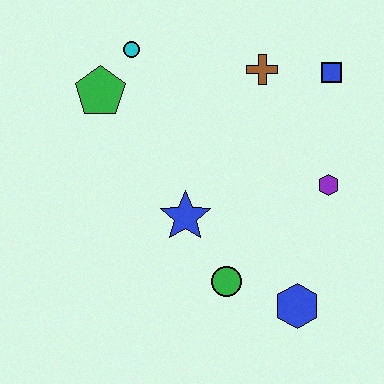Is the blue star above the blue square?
No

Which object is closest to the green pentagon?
The cyan circle is closest to the green pentagon.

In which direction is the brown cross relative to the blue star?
The brown cross is above the blue star.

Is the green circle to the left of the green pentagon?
No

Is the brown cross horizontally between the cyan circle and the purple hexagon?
Yes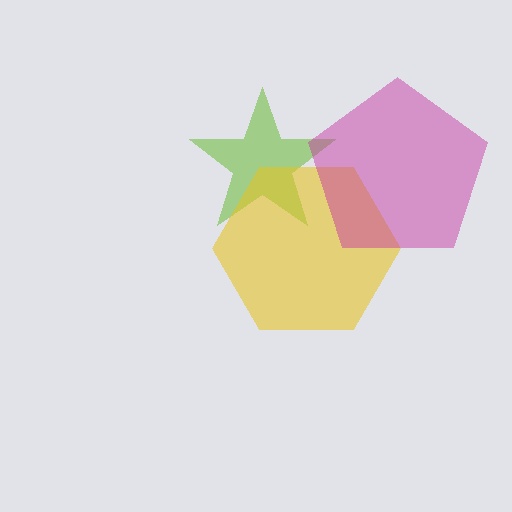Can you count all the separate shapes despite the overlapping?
Yes, there are 3 separate shapes.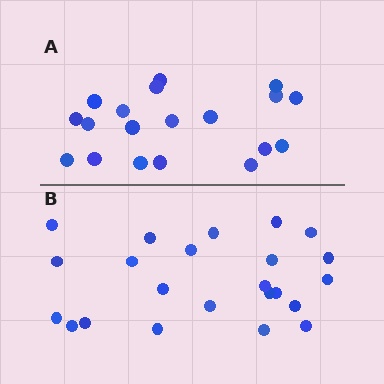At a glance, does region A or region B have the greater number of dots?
Region B (the bottom region) has more dots.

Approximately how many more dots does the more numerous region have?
Region B has about 4 more dots than region A.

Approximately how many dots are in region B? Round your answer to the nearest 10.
About 20 dots. (The exact count is 23, which rounds to 20.)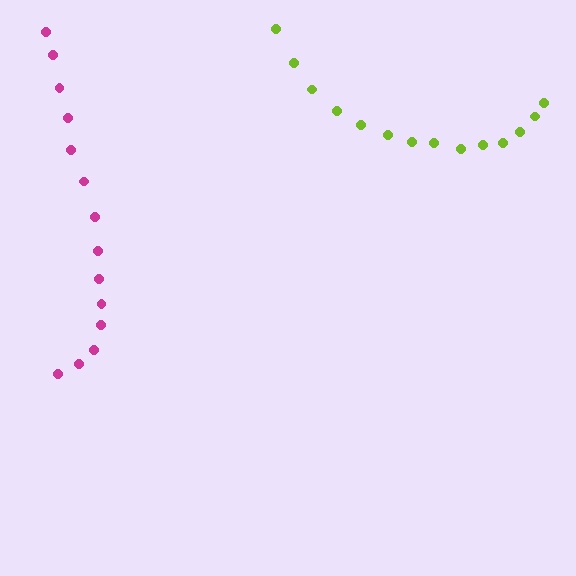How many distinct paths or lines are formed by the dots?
There are 2 distinct paths.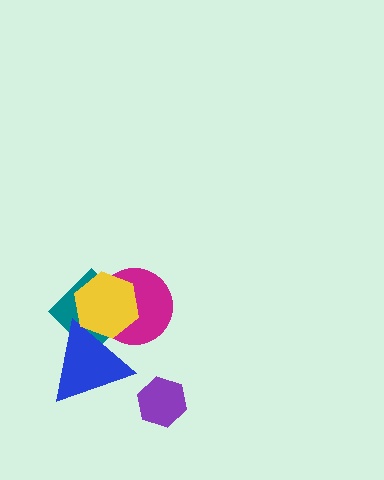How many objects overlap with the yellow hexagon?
3 objects overlap with the yellow hexagon.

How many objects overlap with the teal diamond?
3 objects overlap with the teal diamond.